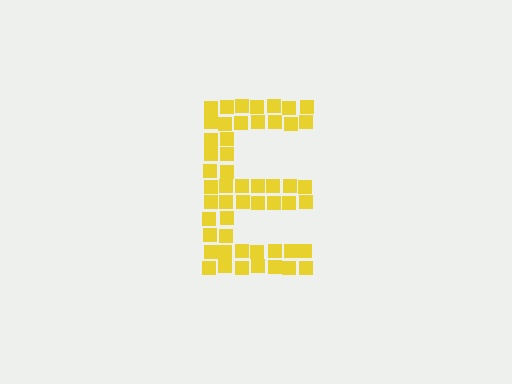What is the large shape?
The large shape is the letter E.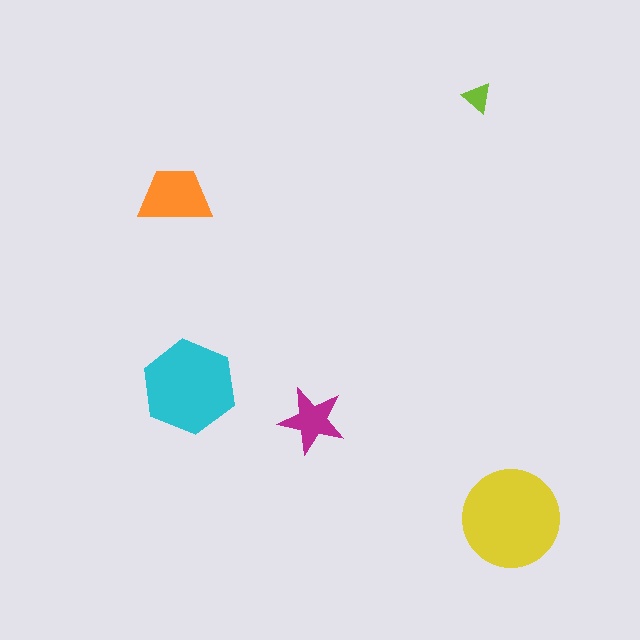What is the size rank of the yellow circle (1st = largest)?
1st.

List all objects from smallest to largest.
The lime triangle, the magenta star, the orange trapezoid, the cyan hexagon, the yellow circle.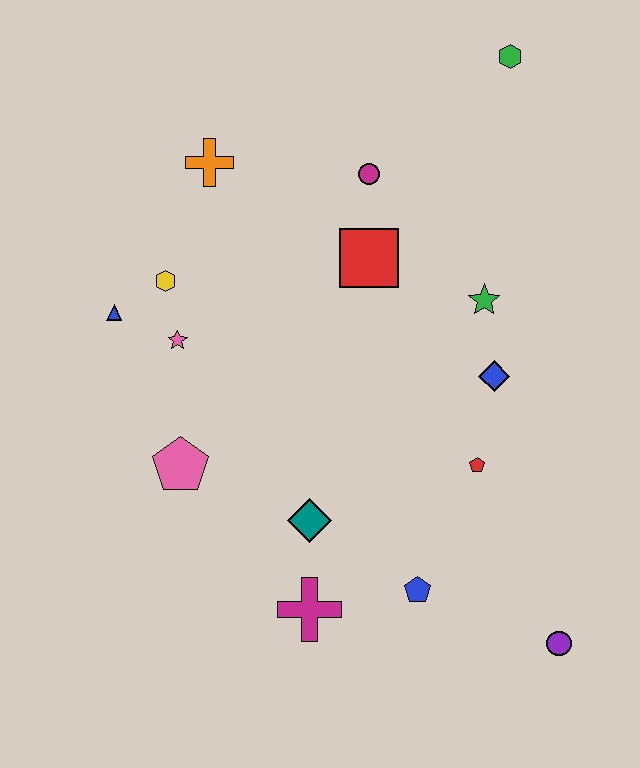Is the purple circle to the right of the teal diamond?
Yes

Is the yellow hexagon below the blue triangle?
No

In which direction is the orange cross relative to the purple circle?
The orange cross is above the purple circle.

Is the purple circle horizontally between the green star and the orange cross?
No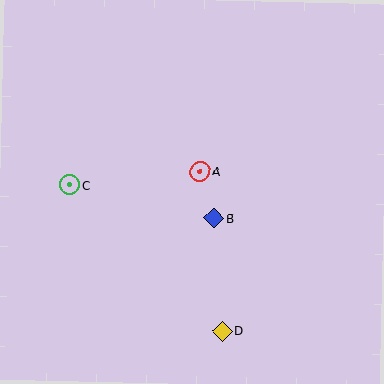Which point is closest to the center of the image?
Point A at (200, 171) is closest to the center.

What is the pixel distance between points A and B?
The distance between A and B is 49 pixels.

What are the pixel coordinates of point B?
Point B is at (214, 218).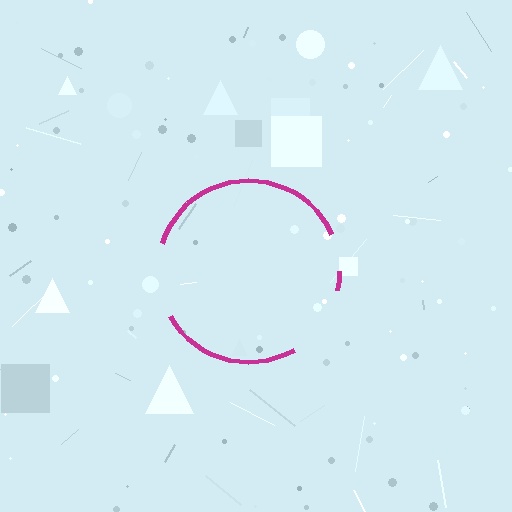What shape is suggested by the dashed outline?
The dashed outline suggests a circle.